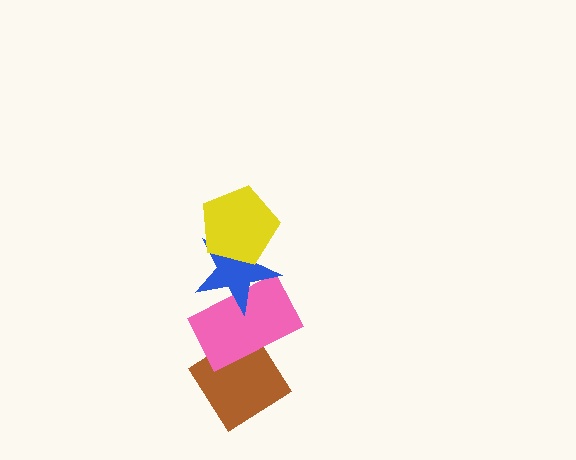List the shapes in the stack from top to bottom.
From top to bottom: the yellow pentagon, the blue star, the pink rectangle, the brown diamond.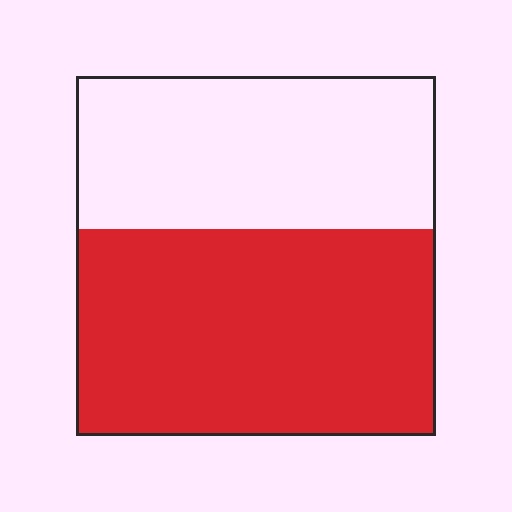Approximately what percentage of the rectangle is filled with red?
Approximately 55%.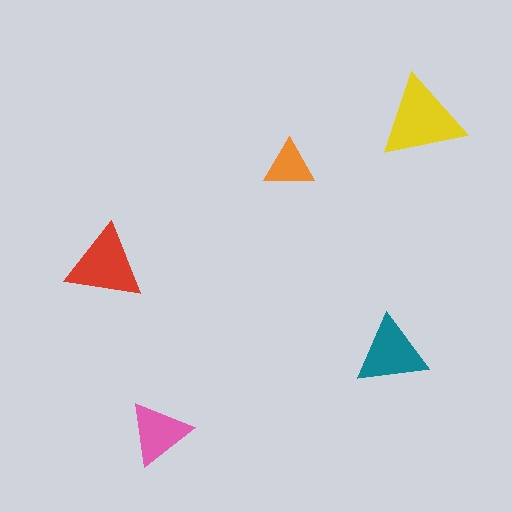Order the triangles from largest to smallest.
the yellow one, the red one, the teal one, the pink one, the orange one.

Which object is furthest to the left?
The red triangle is leftmost.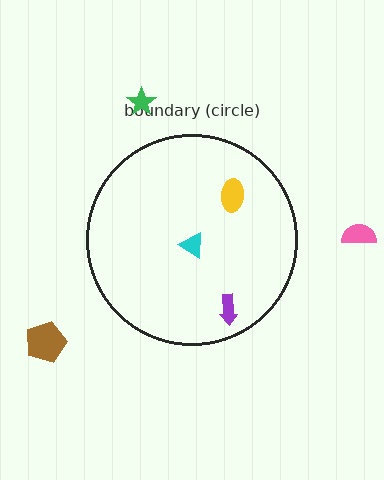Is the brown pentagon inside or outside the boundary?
Outside.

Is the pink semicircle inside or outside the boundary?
Outside.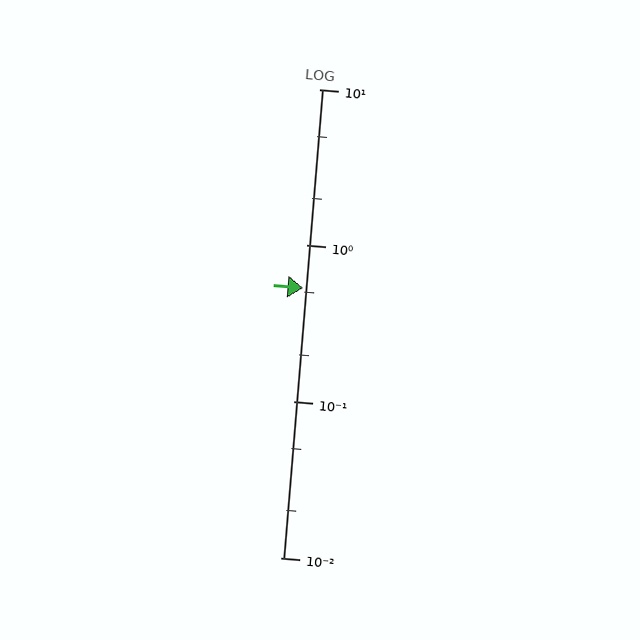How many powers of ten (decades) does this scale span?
The scale spans 3 decades, from 0.01 to 10.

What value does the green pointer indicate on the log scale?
The pointer indicates approximately 0.53.